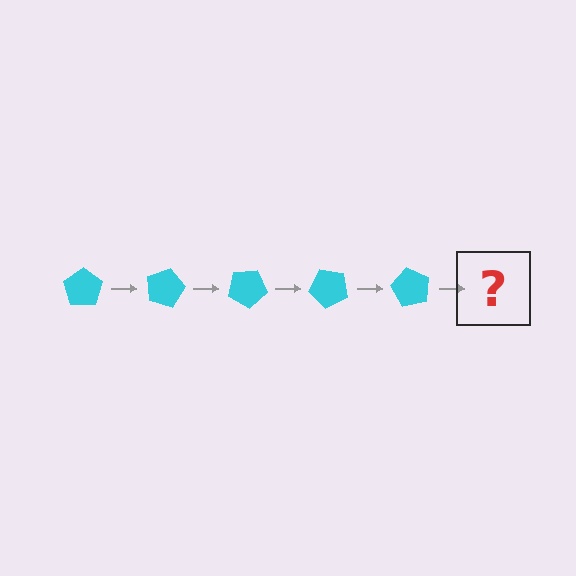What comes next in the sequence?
The next element should be a cyan pentagon rotated 75 degrees.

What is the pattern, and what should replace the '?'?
The pattern is that the pentagon rotates 15 degrees each step. The '?' should be a cyan pentagon rotated 75 degrees.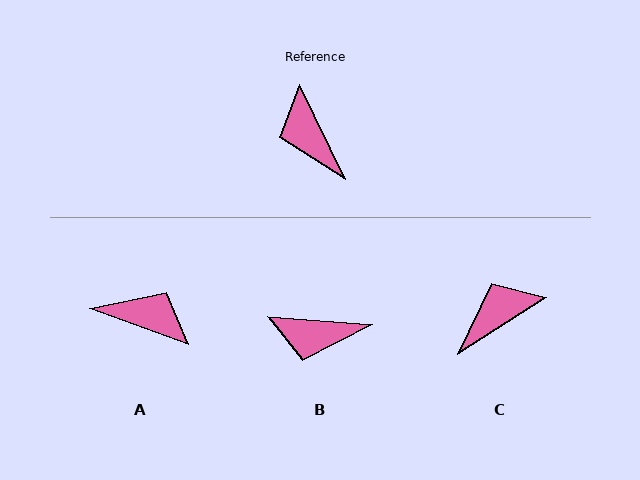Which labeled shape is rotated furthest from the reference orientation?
A, about 136 degrees away.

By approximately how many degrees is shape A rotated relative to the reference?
Approximately 136 degrees clockwise.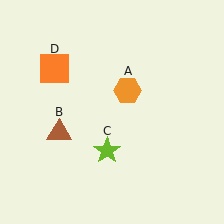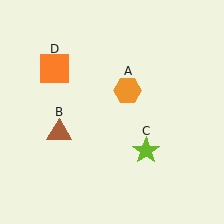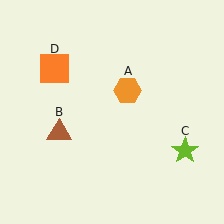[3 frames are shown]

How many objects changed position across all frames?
1 object changed position: lime star (object C).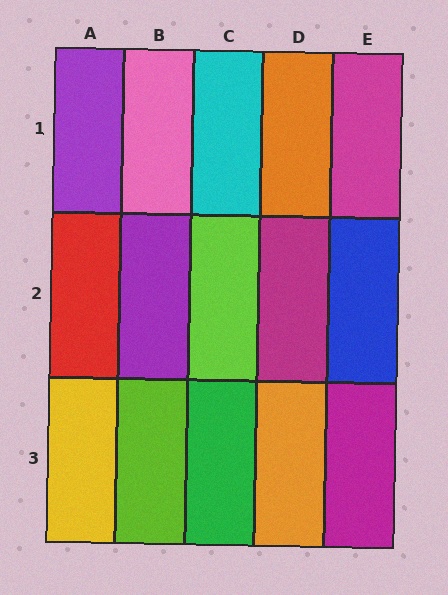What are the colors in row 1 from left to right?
Purple, pink, cyan, orange, magenta.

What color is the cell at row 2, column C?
Lime.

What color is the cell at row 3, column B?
Lime.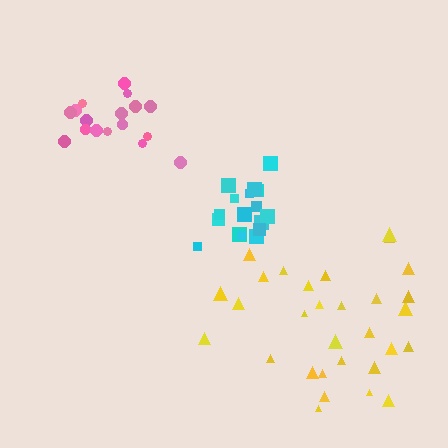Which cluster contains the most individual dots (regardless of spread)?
Yellow (30).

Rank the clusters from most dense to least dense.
cyan, pink, yellow.